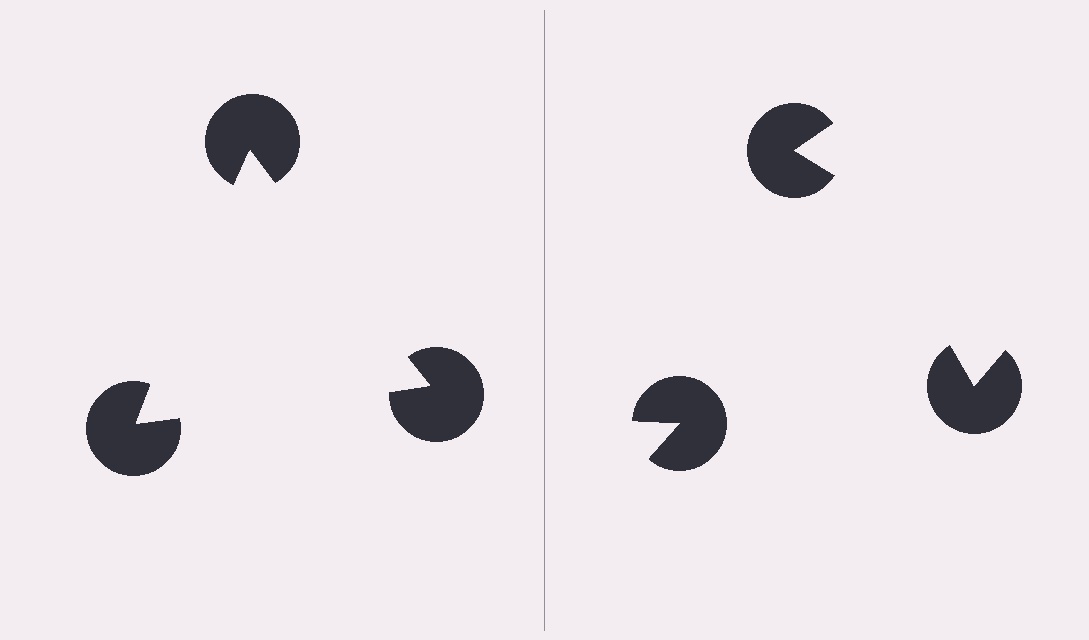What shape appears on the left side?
An illusory triangle.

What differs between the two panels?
The pac-man discs are positioned identically on both sides; only the wedge orientations differ. On the left they align to a triangle; on the right they are misaligned.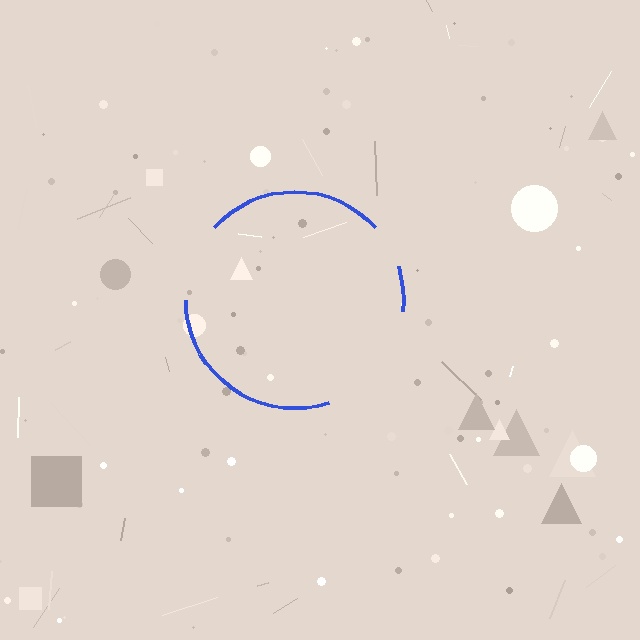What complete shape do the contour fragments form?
The contour fragments form a circle.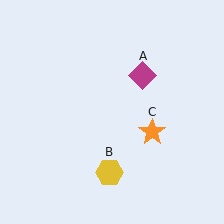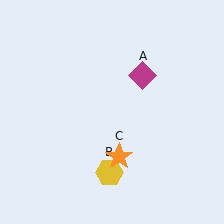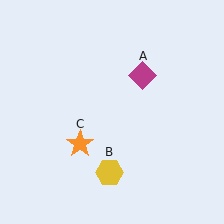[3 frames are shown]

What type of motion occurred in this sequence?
The orange star (object C) rotated clockwise around the center of the scene.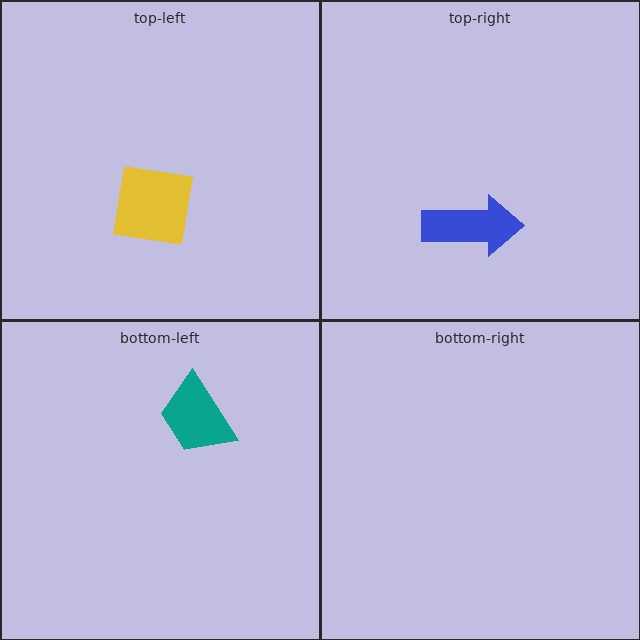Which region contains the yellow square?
The top-left region.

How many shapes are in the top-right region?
1.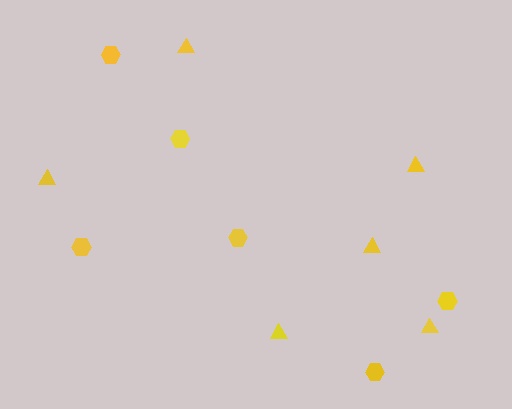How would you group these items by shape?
There are 2 groups: one group of triangles (6) and one group of hexagons (6).